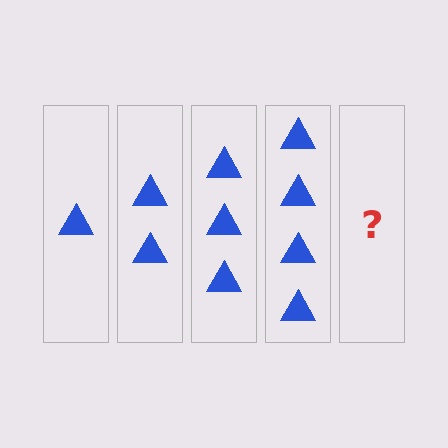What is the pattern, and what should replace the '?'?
The pattern is that each step adds one more triangle. The '?' should be 5 triangles.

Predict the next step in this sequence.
The next step is 5 triangles.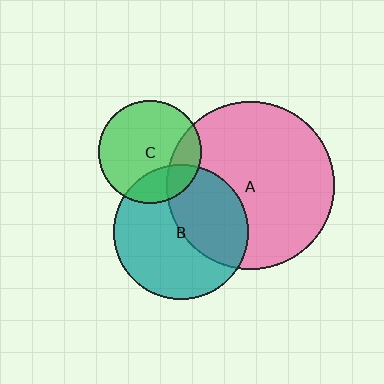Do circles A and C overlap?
Yes.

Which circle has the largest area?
Circle A (pink).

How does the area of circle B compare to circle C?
Approximately 1.7 times.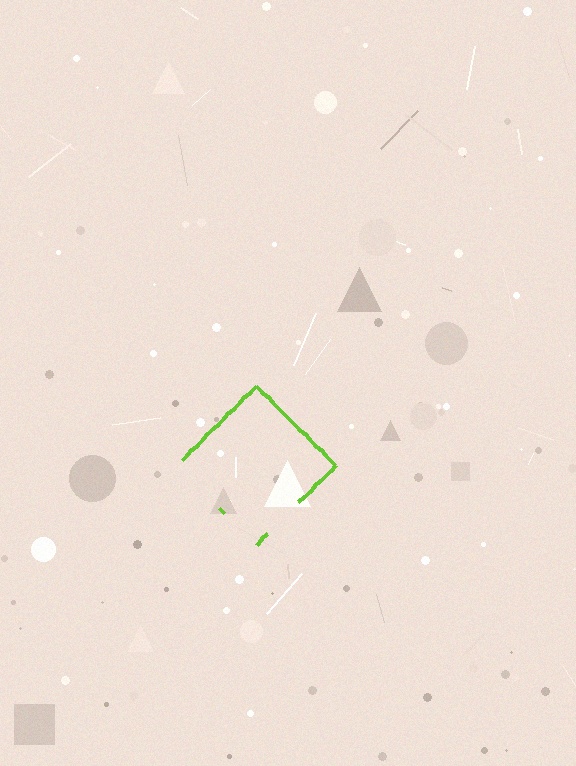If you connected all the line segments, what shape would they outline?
They would outline a diamond.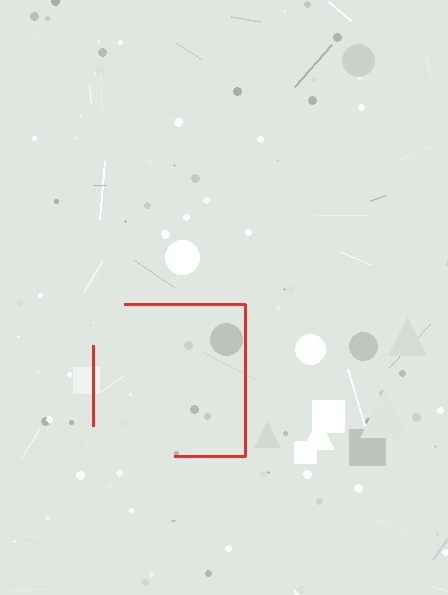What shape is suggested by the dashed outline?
The dashed outline suggests a square.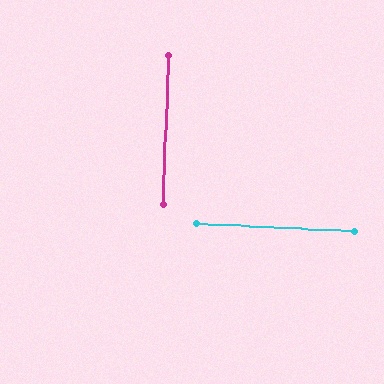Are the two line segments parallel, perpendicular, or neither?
Perpendicular — they meet at approximately 89°.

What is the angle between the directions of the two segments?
Approximately 89 degrees.